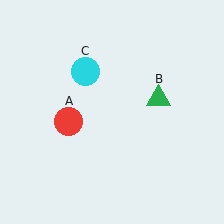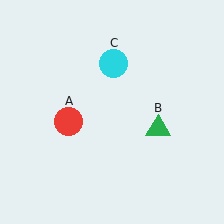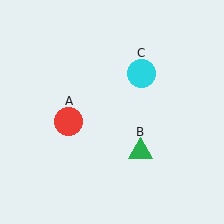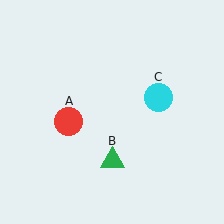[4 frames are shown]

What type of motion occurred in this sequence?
The green triangle (object B), cyan circle (object C) rotated clockwise around the center of the scene.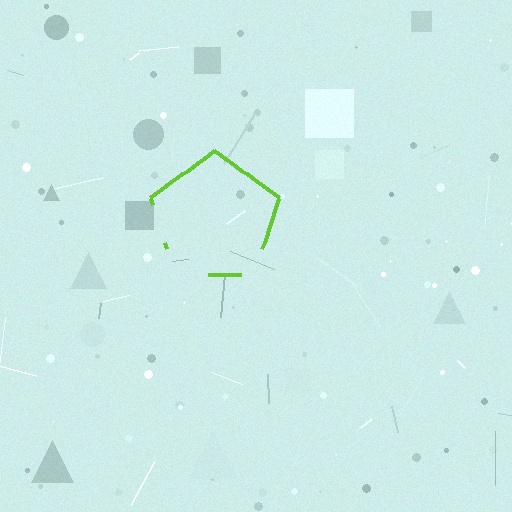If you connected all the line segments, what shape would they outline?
They would outline a pentagon.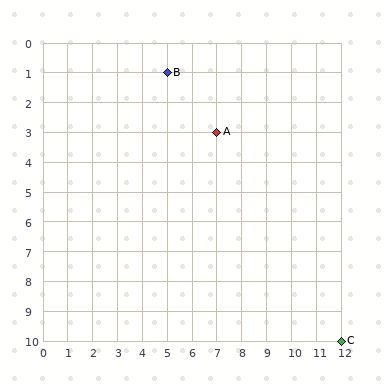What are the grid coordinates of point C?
Point C is at grid coordinates (12, 10).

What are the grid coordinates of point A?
Point A is at grid coordinates (7, 3).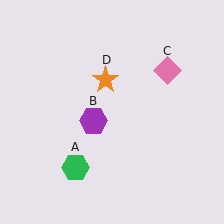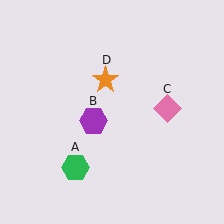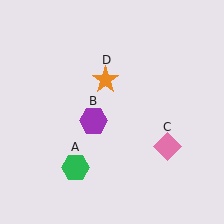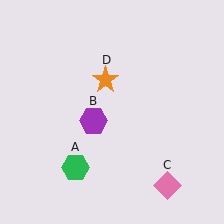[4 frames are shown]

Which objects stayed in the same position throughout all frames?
Green hexagon (object A) and purple hexagon (object B) and orange star (object D) remained stationary.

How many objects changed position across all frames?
1 object changed position: pink diamond (object C).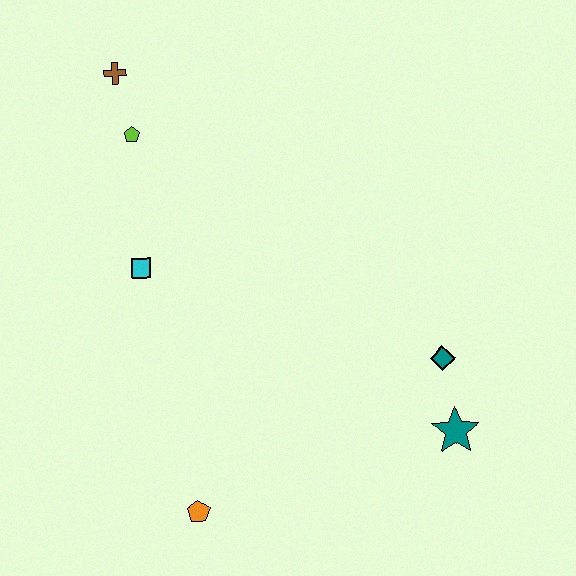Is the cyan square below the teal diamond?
No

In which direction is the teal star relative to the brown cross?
The teal star is below the brown cross.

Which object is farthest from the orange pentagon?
The brown cross is farthest from the orange pentagon.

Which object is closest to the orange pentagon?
The cyan square is closest to the orange pentagon.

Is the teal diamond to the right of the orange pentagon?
Yes